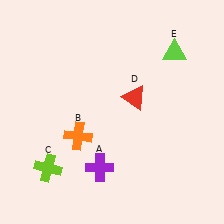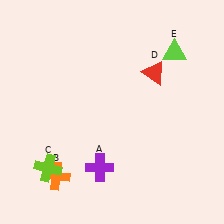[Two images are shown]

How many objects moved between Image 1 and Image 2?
2 objects moved between the two images.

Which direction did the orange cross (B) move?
The orange cross (B) moved down.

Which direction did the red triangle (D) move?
The red triangle (D) moved up.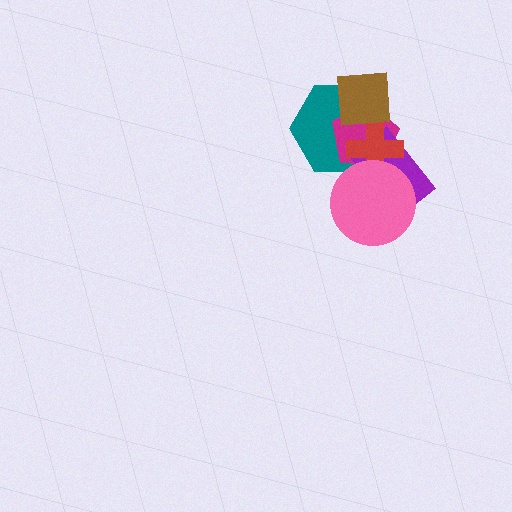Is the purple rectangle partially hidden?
Yes, it is partially covered by another shape.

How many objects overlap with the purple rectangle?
4 objects overlap with the purple rectangle.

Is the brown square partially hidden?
No, no other shape covers it.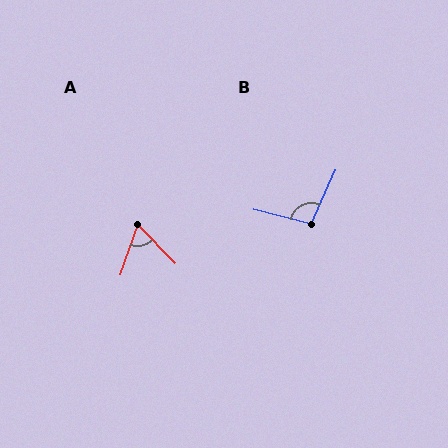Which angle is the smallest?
A, at approximately 64 degrees.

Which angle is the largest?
B, at approximately 100 degrees.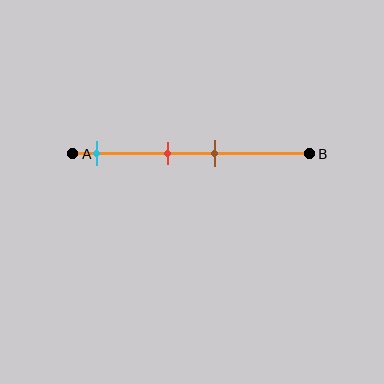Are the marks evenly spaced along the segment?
No, the marks are not evenly spaced.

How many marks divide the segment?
There are 3 marks dividing the segment.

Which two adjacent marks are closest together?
The red and brown marks are the closest adjacent pair.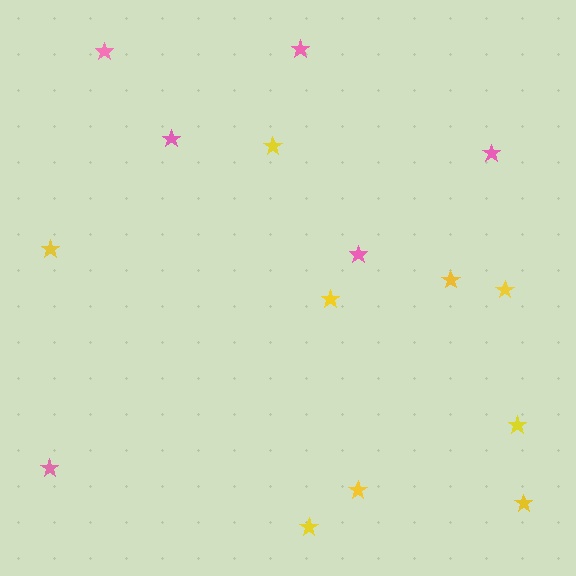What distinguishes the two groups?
There are 2 groups: one group of yellow stars (9) and one group of pink stars (6).